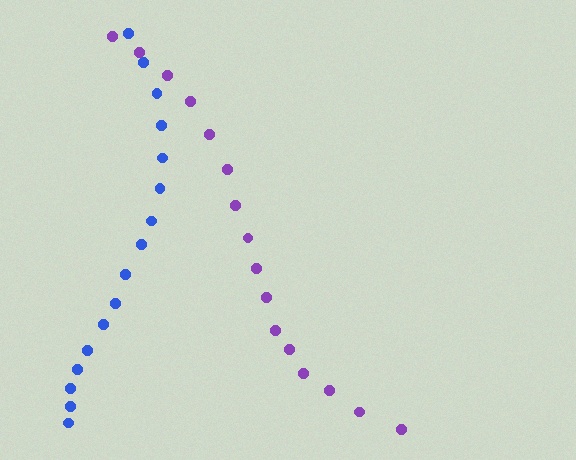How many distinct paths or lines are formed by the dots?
There are 2 distinct paths.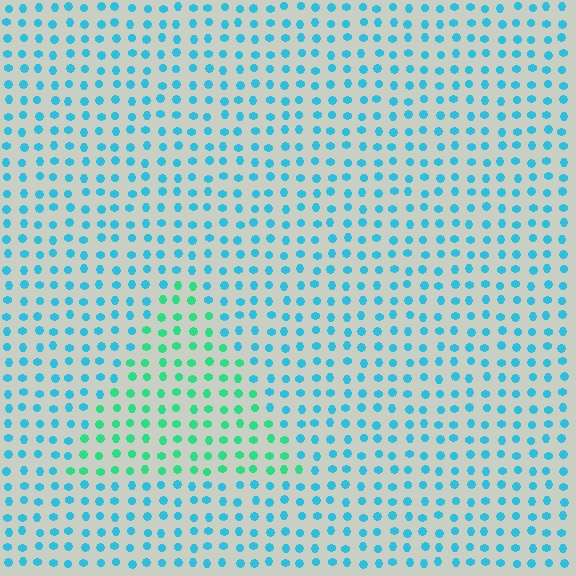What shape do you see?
I see a triangle.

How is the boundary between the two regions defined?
The boundary is defined purely by a slight shift in hue (about 41 degrees). Spacing, size, and orientation are identical on both sides.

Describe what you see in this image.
The image is filled with small cyan elements in a uniform arrangement. A triangle-shaped region is visible where the elements are tinted to a slightly different hue, forming a subtle color boundary.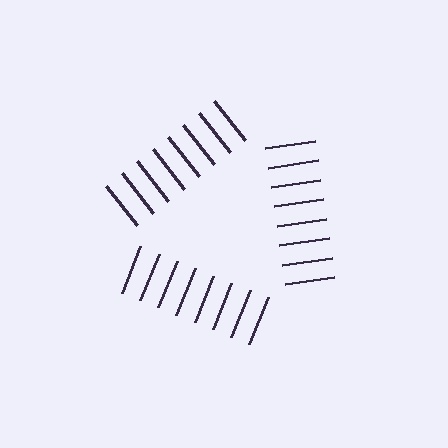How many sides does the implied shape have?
3 sides — the line-ends trace a triangle.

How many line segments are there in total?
24 — 8 along each of the 3 edges.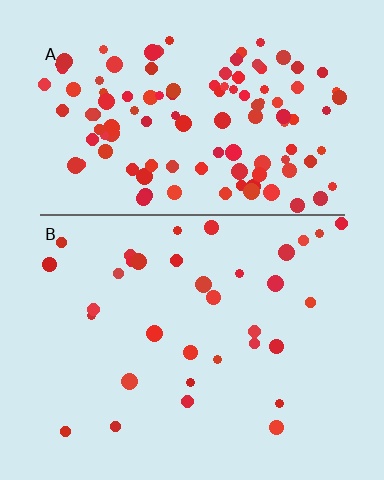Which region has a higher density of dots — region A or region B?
A (the top).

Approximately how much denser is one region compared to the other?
Approximately 3.5× — region A over region B.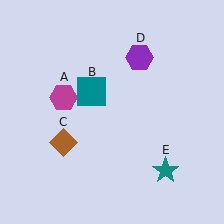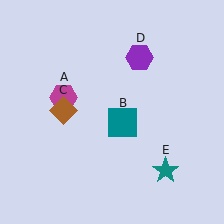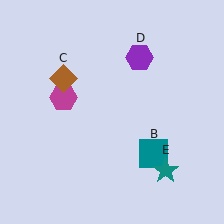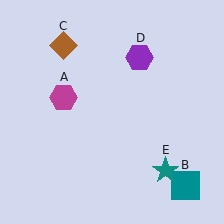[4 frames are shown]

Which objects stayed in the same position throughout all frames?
Magenta hexagon (object A) and purple hexagon (object D) and teal star (object E) remained stationary.